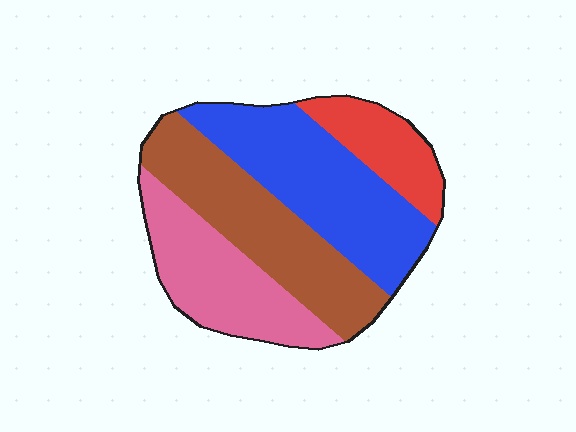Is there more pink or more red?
Pink.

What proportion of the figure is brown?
Brown covers roughly 30% of the figure.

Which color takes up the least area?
Red, at roughly 15%.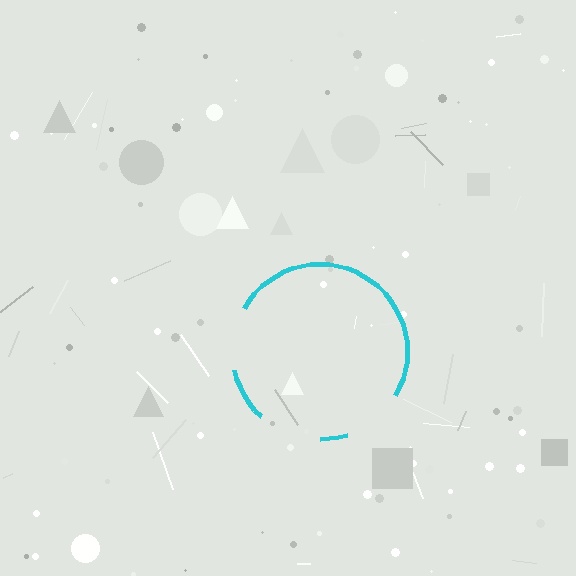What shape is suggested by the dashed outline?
The dashed outline suggests a circle.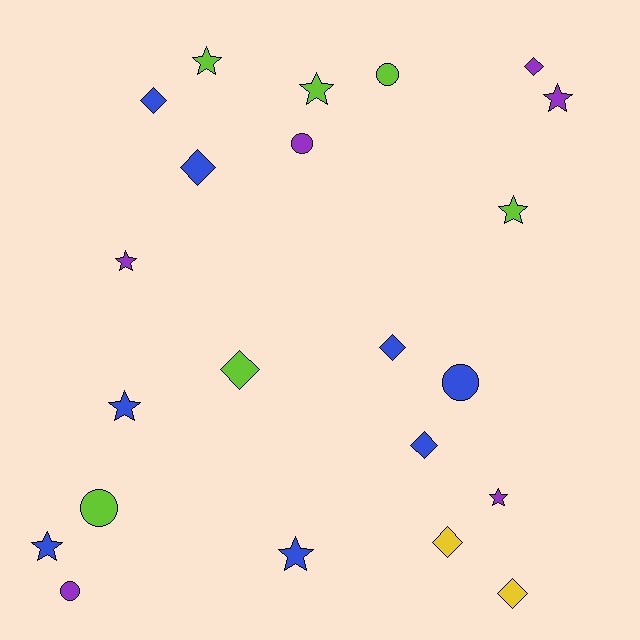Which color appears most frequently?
Blue, with 8 objects.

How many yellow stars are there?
There are no yellow stars.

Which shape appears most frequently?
Star, with 9 objects.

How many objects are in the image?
There are 22 objects.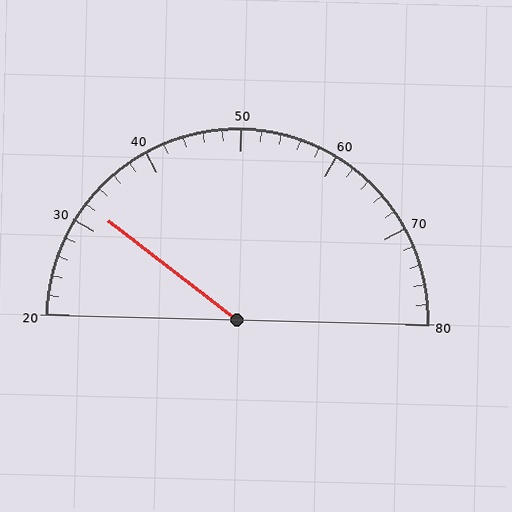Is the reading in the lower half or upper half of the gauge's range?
The reading is in the lower half of the range (20 to 80).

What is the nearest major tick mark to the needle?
The nearest major tick mark is 30.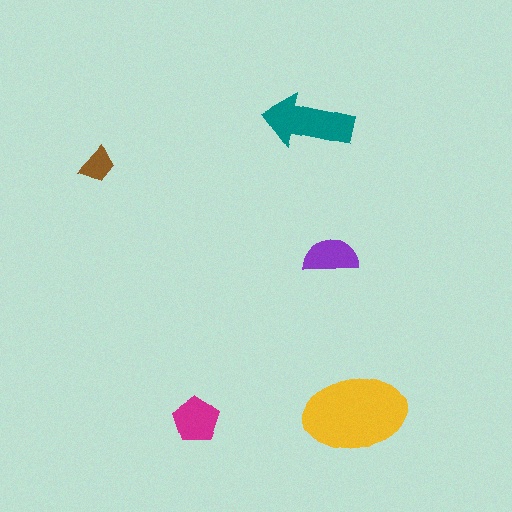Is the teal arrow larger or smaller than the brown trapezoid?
Larger.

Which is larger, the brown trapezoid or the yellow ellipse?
The yellow ellipse.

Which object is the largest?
The yellow ellipse.